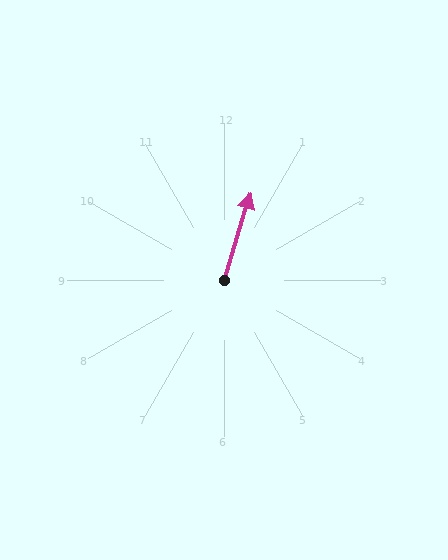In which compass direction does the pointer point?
North.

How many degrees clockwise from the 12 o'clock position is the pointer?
Approximately 17 degrees.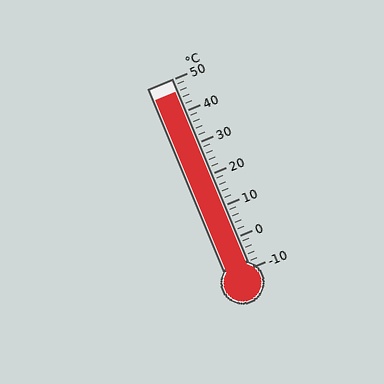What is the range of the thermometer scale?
The thermometer scale ranges from -10°C to 50°C.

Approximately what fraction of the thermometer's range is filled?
The thermometer is filled to approximately 95% of its range.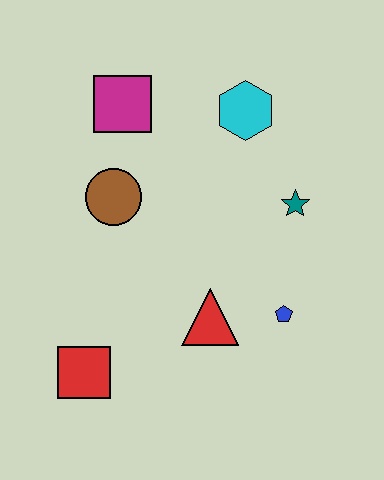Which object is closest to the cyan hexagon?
The teal star is closest to the cyan hexagon.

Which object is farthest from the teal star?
The red square is farthest from the teal star.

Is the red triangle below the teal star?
Yes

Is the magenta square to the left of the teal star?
Yes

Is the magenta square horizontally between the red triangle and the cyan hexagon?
No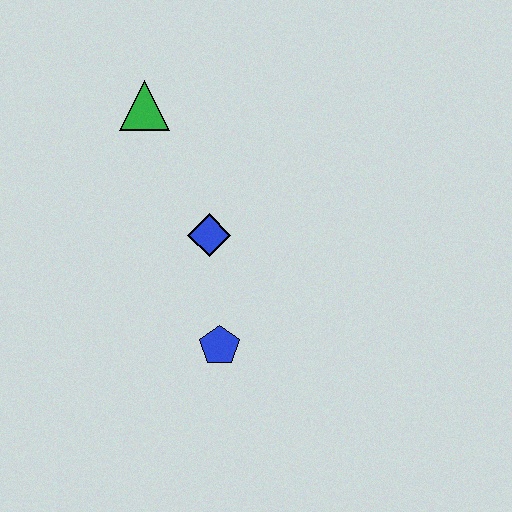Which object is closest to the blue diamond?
The blue pentagon is closest to the blue diamond.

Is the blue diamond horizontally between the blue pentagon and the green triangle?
Yes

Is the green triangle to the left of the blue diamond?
Yes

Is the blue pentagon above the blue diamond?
No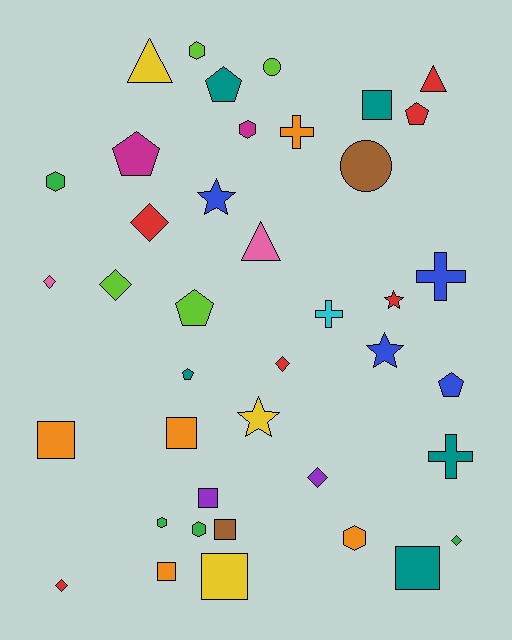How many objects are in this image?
There are 40 objects.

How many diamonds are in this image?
There are 7 diamonds.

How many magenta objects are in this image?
There are 2 magenta objects.